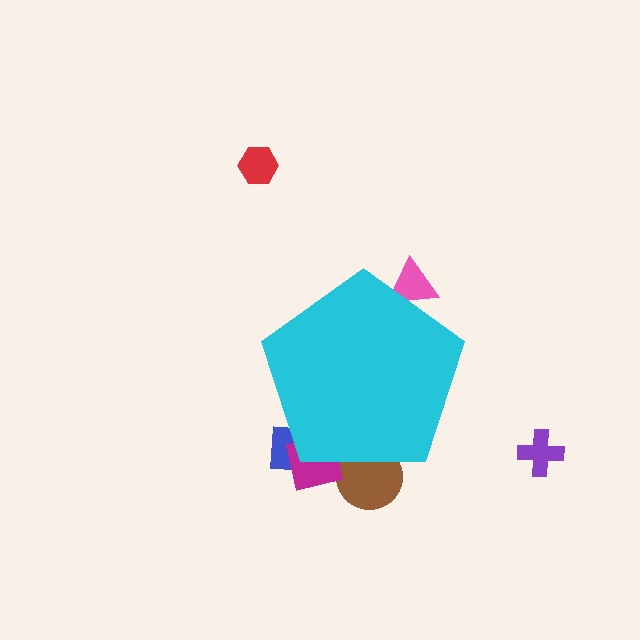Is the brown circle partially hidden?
Yes, the brown circle is partially hidden behind the cyan pentagon.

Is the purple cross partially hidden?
No, the purple cross is fully visible.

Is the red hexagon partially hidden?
No, the red hexagon is fully visible.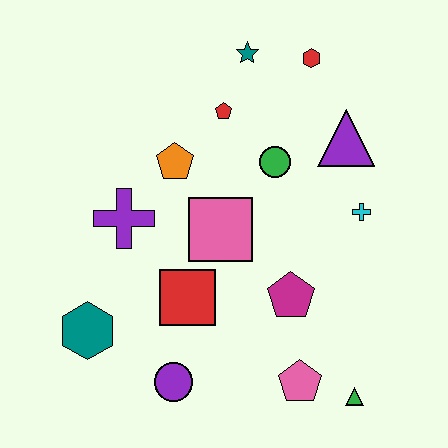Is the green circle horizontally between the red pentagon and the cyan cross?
Yes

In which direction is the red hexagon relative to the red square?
The red hexagon is above the red square.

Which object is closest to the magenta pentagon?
The pink pentagon is closest to the magenta pentagon.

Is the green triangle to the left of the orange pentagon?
No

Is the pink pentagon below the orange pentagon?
Yes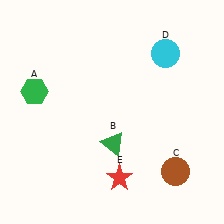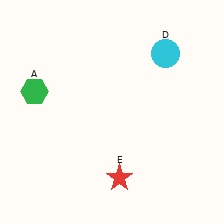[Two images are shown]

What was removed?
The brown circle (C), the green triangle (B) were removed in Image 2.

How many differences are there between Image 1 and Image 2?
There are 2 differences between the two images.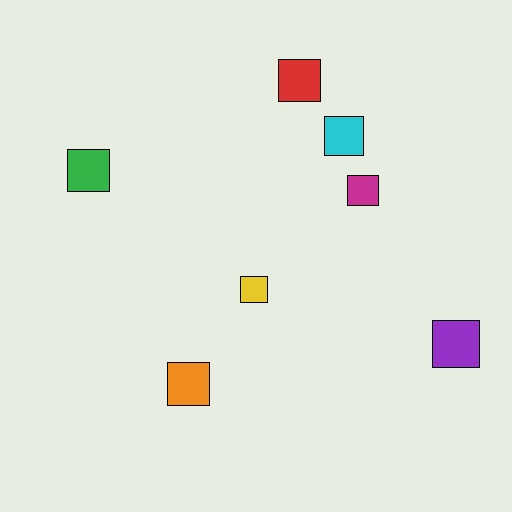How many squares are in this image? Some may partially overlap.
There are 7 squares.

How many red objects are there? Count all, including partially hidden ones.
There is 1 red object.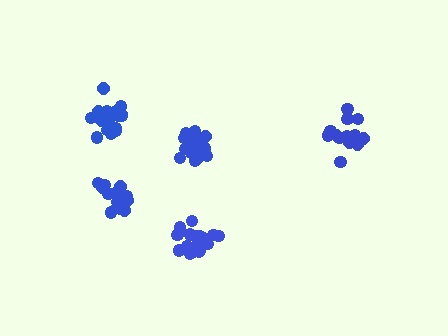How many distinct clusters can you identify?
There are 5 distinct clusters.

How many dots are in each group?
Group 1: 18 dots, Group 2: 19 dots, Group 3: 19 dots, Group 4: 18 dots, Group 5: 15 dots (89 total).